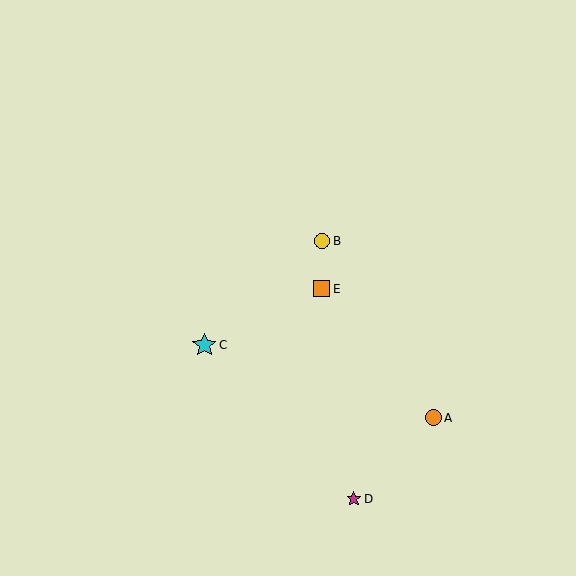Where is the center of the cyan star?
The center of the cyan star is at (204, 345).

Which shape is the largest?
The cyan star (labeled C) is the largest.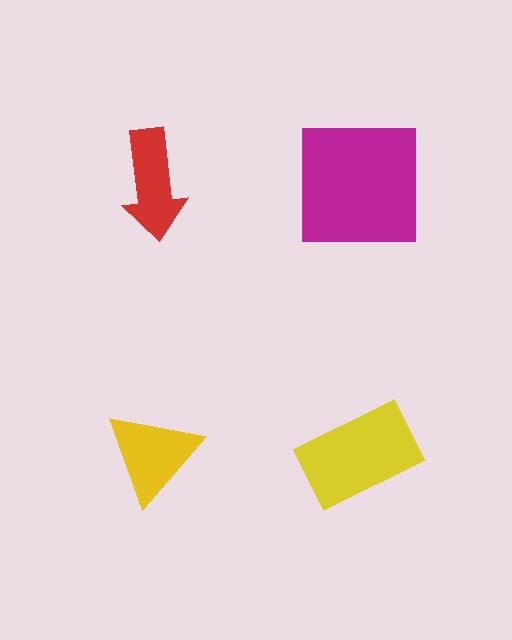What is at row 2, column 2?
A yellow rectangle.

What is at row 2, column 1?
A yellow triangle.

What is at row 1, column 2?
A magenta square.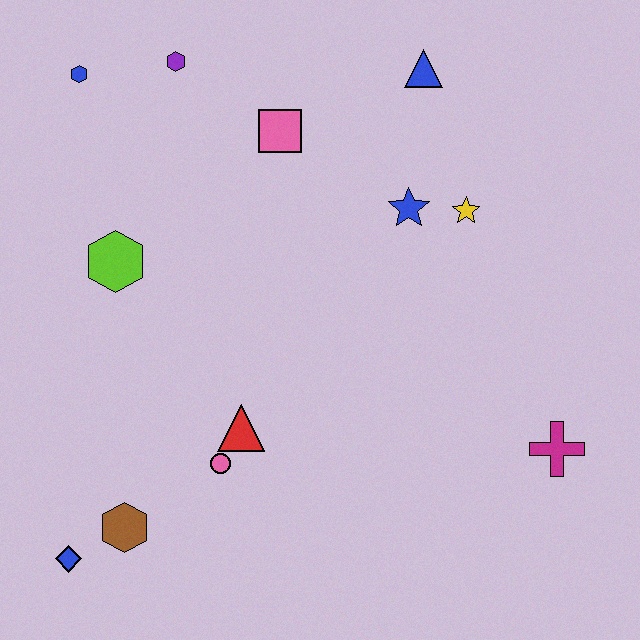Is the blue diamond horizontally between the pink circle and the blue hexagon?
No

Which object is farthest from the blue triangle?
The blue diamond is farthest from the blue triangle.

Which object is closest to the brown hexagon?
The blue diamond is closest to the brown hexagon.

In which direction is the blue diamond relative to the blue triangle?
The blue diamond is below the blue triangle.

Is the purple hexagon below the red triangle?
No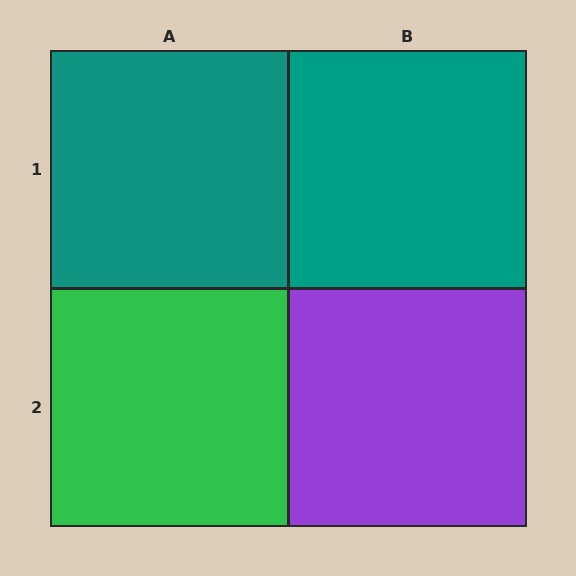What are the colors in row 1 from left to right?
Teal, teal.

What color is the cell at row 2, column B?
Purple.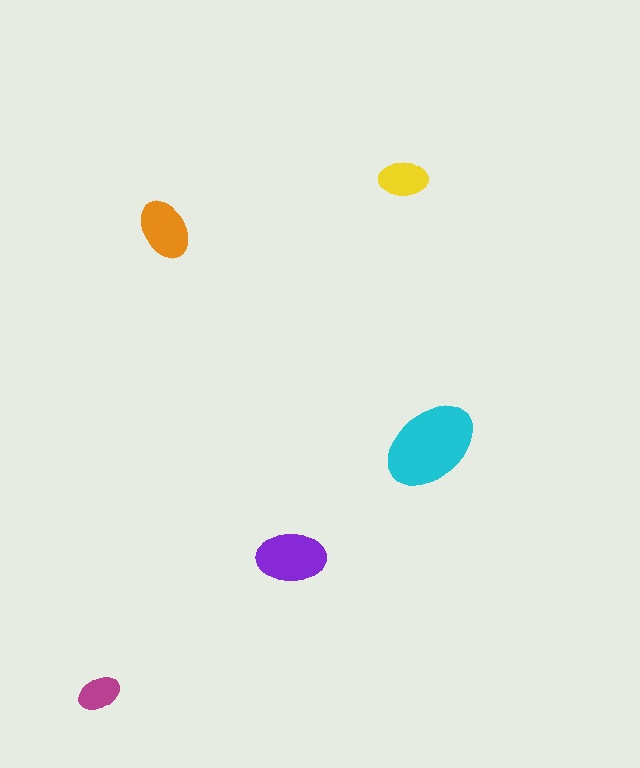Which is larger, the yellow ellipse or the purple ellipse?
The purple one.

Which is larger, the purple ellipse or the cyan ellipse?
The cyan one.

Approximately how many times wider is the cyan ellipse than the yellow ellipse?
About 2 times wider.